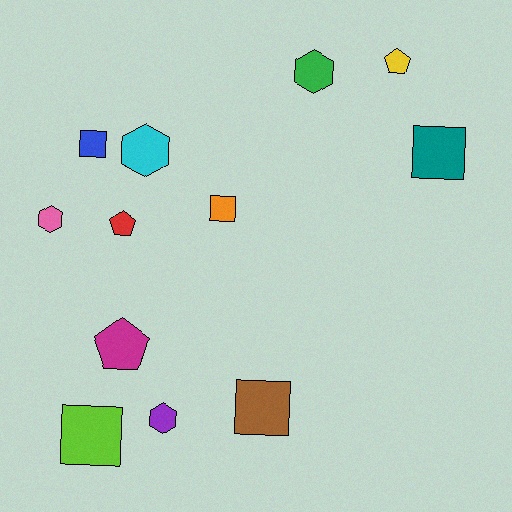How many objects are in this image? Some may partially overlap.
There are 12 objects.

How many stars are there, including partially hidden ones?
There are no stars.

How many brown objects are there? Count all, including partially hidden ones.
There is 1 brown object.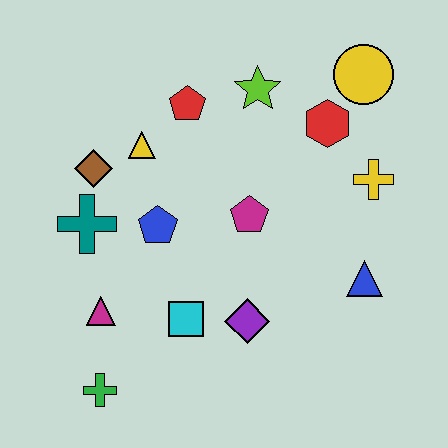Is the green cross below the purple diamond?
Yes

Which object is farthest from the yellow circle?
The green cross is farthest from the yellow circle.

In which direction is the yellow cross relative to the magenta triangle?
The yellow cross is to the right of the magenta triangle.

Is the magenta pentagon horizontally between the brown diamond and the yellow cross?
Yes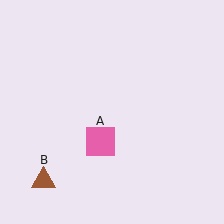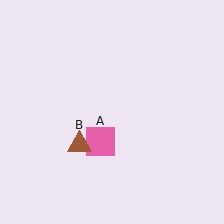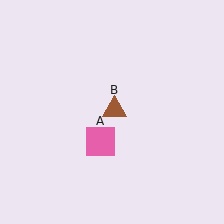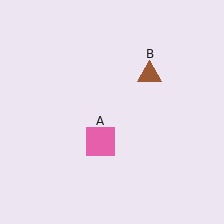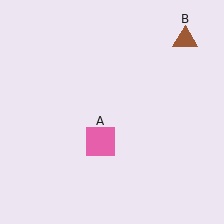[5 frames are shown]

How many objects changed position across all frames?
1 object changed position: brown triangle (object B).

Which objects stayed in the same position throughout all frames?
Pink square (object A) remained stationary.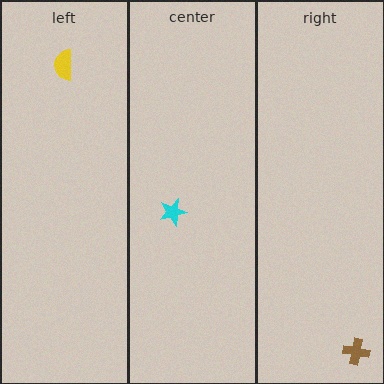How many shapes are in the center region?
1.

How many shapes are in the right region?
1.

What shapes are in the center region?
The cyan star.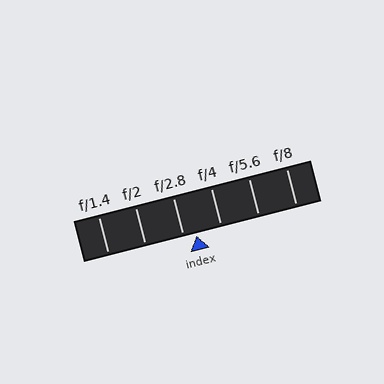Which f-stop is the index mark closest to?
The index mark is closest to f/2.8.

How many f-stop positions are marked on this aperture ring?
There are 6 f-stop positions marked.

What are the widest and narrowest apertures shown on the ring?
The widest aperture shown is f/1.4 and the narrowest is f/8.